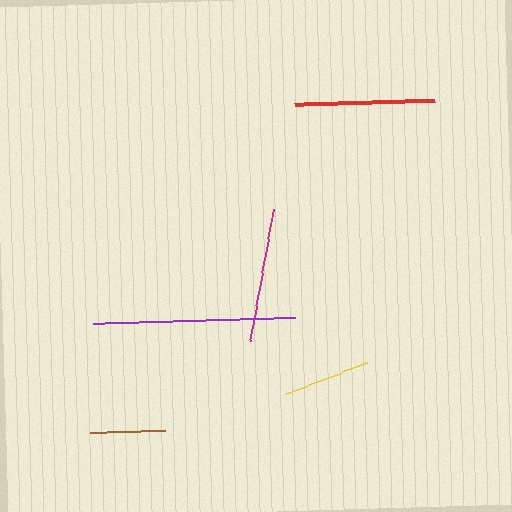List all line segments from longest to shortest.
From longest to shortest: purple, red, magenta, yellow, brown.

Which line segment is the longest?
The purple line is the longest at approximately 201 pixels.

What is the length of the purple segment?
The purple segment is approximately 201 pixels long.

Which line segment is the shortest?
The brown line is the shortest at approximately 75 pixels.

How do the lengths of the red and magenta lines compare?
The red and magenta lines are approximately the same length.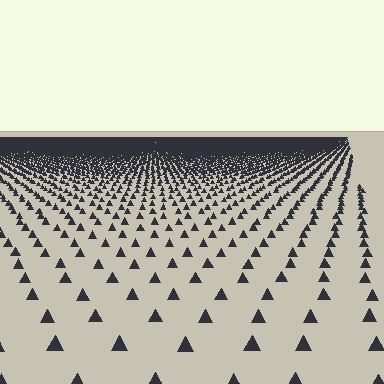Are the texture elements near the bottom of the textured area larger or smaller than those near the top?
Larger. Near the bottom, elements are closer to the viewer and appear at a bigger on-screen size.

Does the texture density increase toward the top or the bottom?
Density increases toward the top.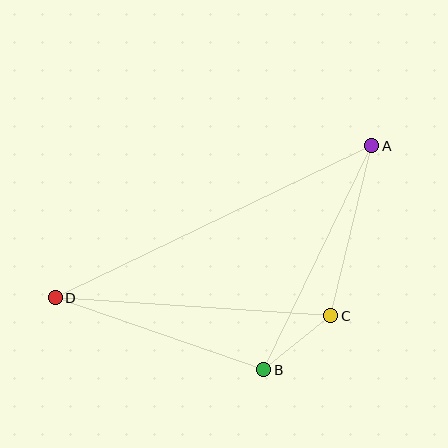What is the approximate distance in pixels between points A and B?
The distance between A and B is approximately 248 pixels.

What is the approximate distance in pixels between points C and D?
The distance between C and D is approximately 276 pixels.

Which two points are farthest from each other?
Points A and D are farthest from each other.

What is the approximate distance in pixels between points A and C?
The distance between A and C is approximately 175 pixels.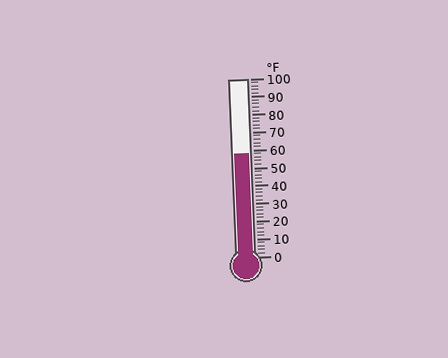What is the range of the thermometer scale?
The thermometer scale ranges from 0°F to 100°F.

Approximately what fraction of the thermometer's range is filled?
The thermometer is filled to approximately 60% of its range.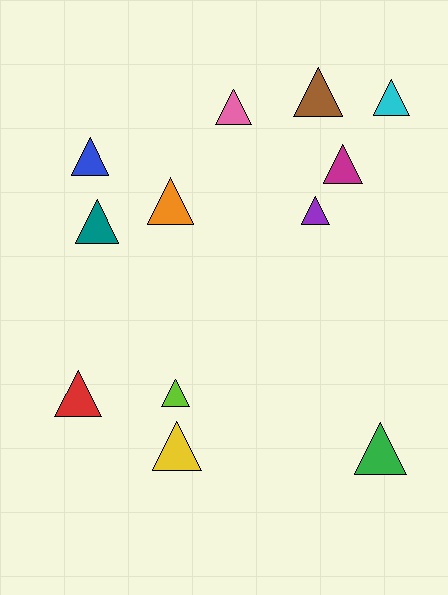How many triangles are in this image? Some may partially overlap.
There are 12 triangles.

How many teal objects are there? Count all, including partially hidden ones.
There is 1 teal object.